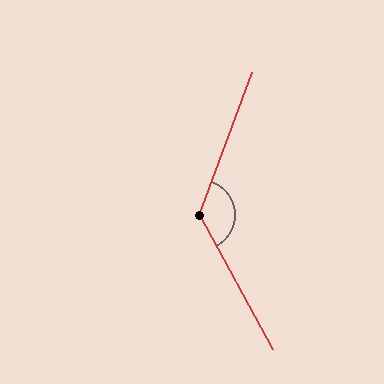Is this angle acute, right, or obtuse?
It is obtuse.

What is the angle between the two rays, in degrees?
Approximately 131 degrees.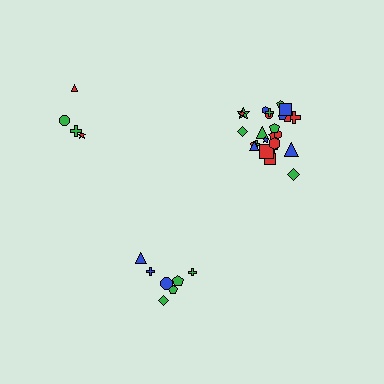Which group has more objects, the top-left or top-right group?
The top-right group.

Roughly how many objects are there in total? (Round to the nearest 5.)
Roughly 35 objects in total.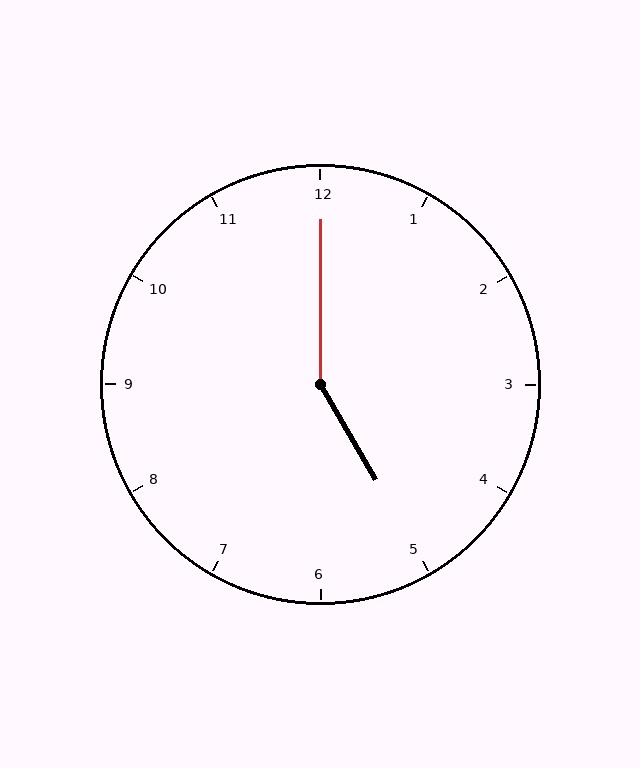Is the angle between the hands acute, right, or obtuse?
It is obtuse.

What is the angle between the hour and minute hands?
Approximately 150 degrees.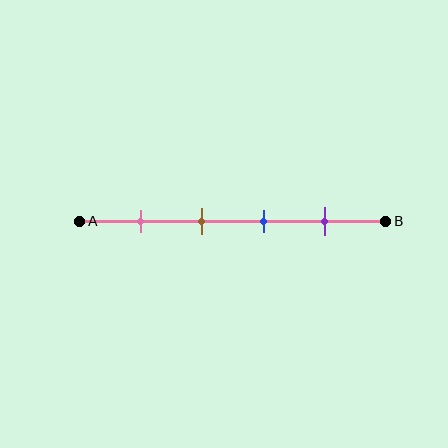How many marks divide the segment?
There are 4 marks dividing the segment.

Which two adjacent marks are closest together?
The brown and blue marks are the closest adjacent pair.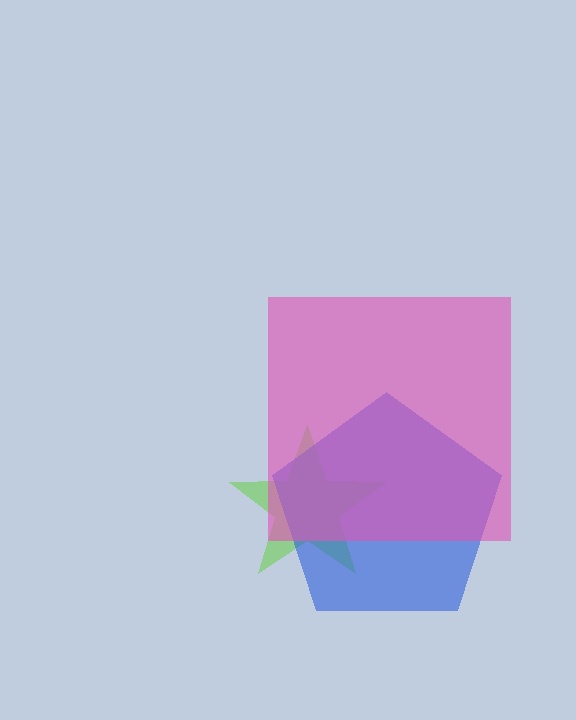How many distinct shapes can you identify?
There are 3 distinct shapes: a lime star, a blue pentagon, a pink square.